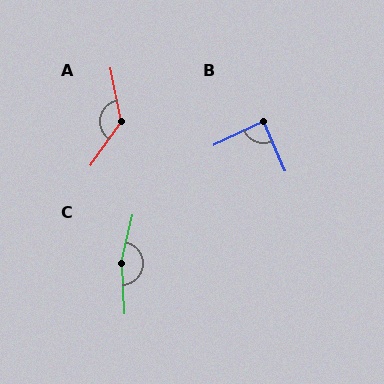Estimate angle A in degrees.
Approximately 133 degrees.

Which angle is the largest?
C, at approximately 163 degrees.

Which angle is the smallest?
B, at approximately 88 degrees.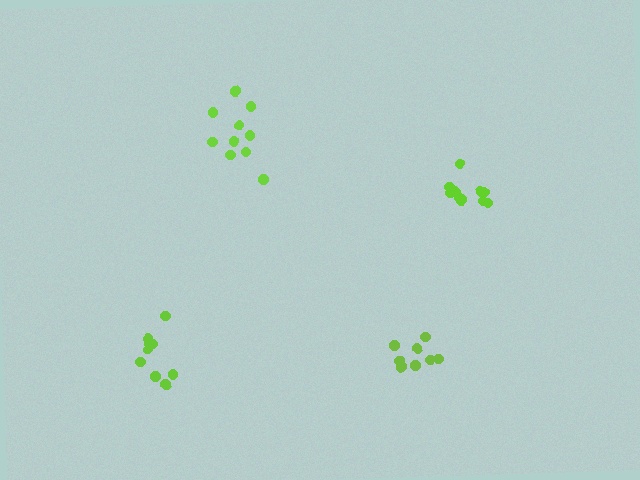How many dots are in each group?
Group 1: 10 dots, Group 2: 8 dots, Group 3: 10 dots, Group 4: 9 dots (37 total).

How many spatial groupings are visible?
There are 4 spatial groupings.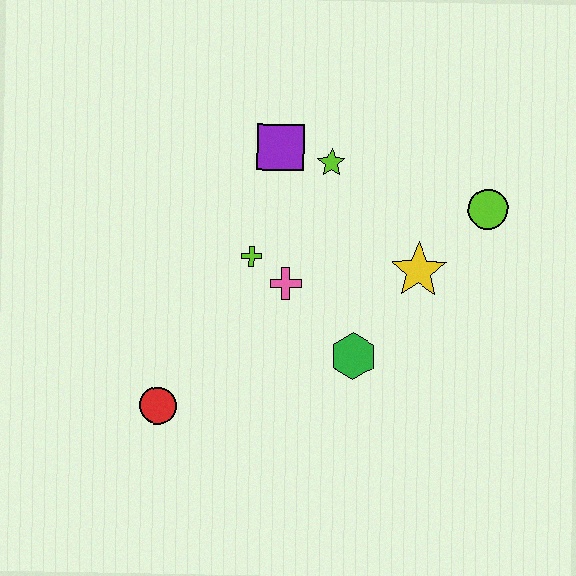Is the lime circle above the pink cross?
Yes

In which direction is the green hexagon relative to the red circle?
The green hexagon is to the right of the red circle.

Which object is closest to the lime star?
The purple square is closest to the lime star.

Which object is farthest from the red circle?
The lime circle is farthest from the red circle.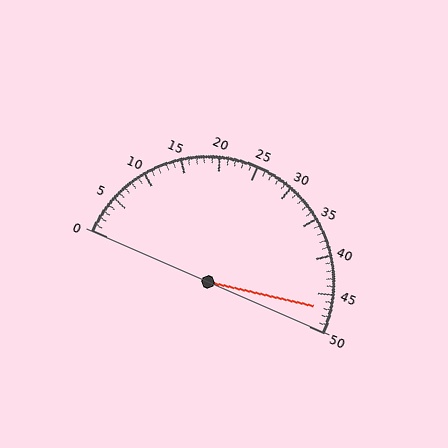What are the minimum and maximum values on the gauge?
The gauge ranges from 0 to 50.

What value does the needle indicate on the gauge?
The needle indicates approximately 47.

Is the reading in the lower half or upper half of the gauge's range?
The reading is in the upper half of the range (0 to 50).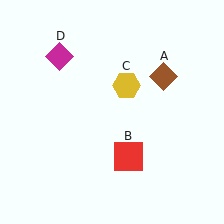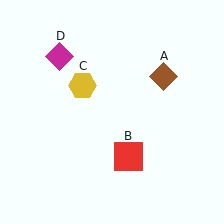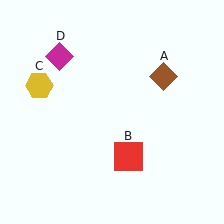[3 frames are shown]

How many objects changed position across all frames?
1 object changed position: yellow hexagon (object C).